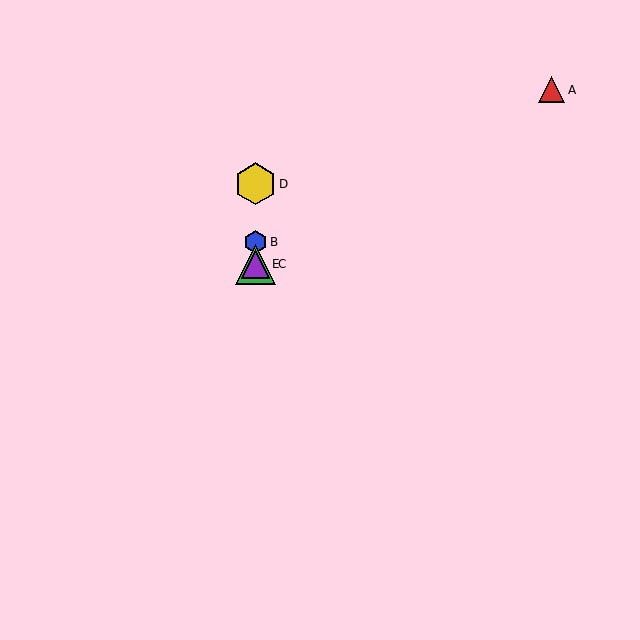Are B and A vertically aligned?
No, B is at x≈255 and A is at x≈552.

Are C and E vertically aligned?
Yes, both are at x≈255.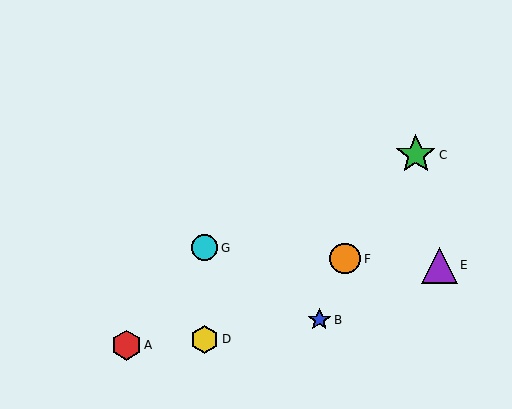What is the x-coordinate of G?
Object G is at x≈205.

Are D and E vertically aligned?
No, D is at x≈205 and E is at x≈439.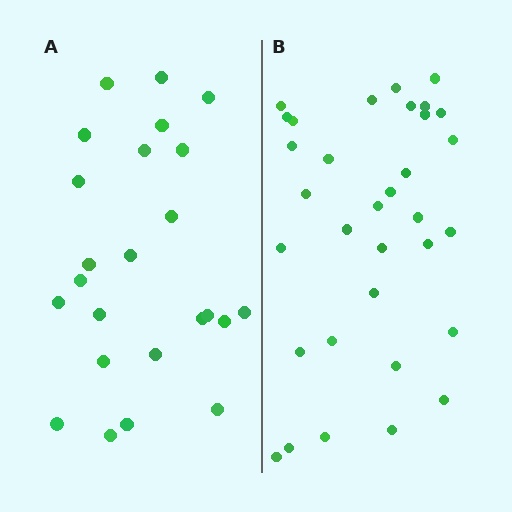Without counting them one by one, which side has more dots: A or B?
Region B (the right region) has more dots.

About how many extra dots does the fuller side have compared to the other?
Region B has roughly 8 or so more dots than region A.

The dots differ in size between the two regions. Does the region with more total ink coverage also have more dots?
No. Region A has more total ink coverage because its dots are larger, but region B actually contains more individual dots. Total area can be misleading — the number of items is what matters here.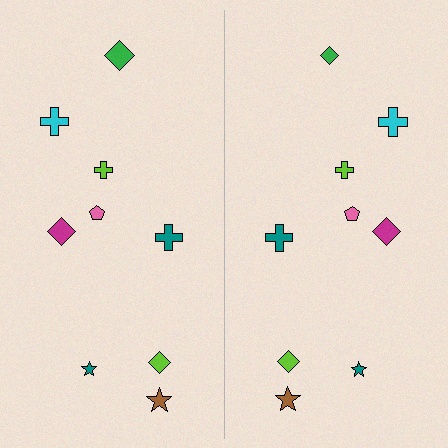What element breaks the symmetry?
The green diamond on the right side has a different size than its mirror counterpart.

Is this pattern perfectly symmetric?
No, the pattern is not perfectly symmetric. The green diamond on the right side has a different size than its mirror counterpart.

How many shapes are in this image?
There are 18 shapes in this image.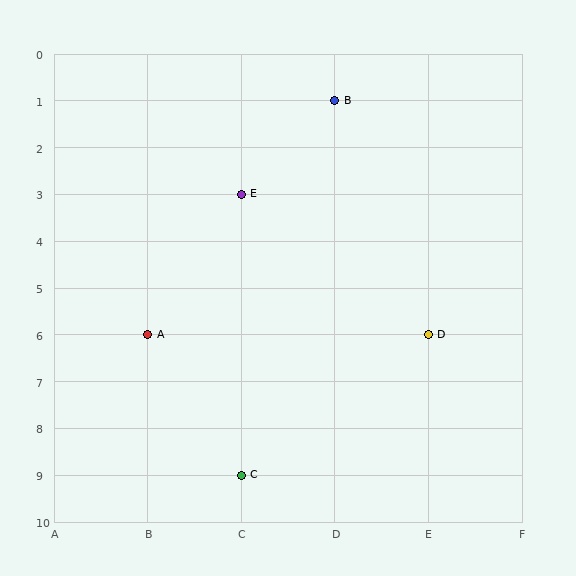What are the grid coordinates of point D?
Point D is at grid coordinates (E, 6).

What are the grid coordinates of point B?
Point B is at grid coordinates (D, 1).